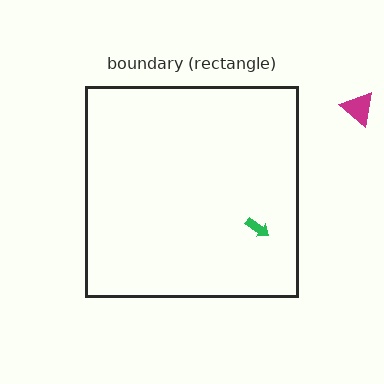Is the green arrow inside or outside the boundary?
Inside.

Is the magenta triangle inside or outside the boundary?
Outside.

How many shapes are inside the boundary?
1 inside, 1 outside.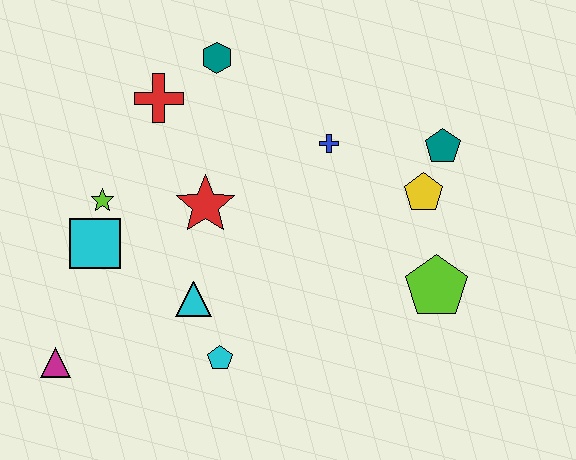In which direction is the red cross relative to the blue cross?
The red cross is to the left of the blue cross.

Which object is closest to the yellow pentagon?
The teal pentagon is closest to the yellow pentagon.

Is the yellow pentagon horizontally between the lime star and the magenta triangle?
No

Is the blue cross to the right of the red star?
Yes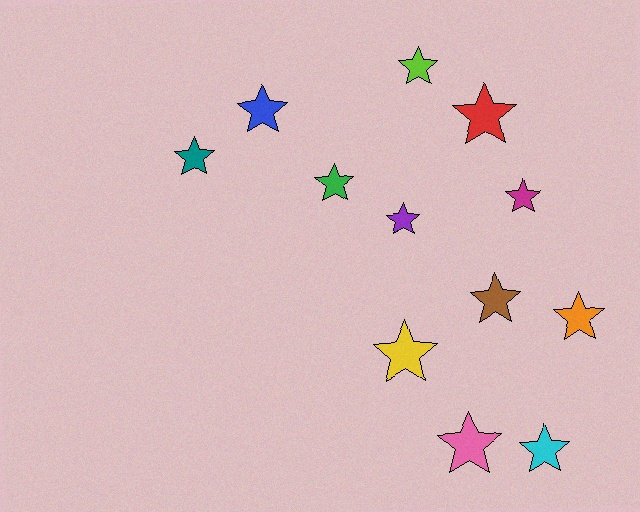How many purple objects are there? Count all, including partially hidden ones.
There is 1 purple object.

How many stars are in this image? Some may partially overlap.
There are 12 stars.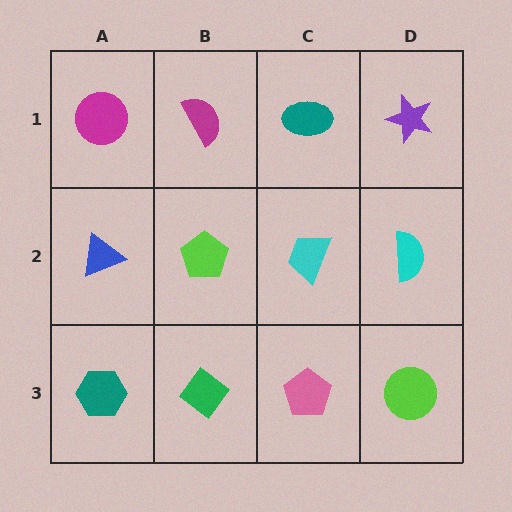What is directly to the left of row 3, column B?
A teal hexagon.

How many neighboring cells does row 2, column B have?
4.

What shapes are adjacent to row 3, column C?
A cyan trapezoid (row 2, column C), a green diamond (row 3, column B), a lime circle (row 3, column D).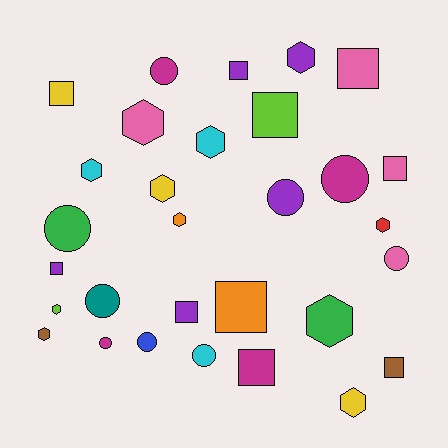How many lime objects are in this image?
There are 2 lime objects.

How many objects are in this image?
There are 30 objects.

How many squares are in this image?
There are 10 squares.